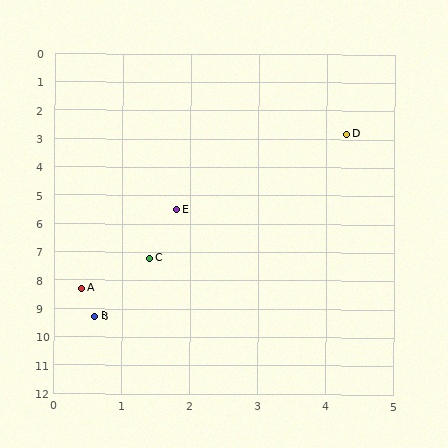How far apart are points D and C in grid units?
Points D and C are about 5.3 grid units apart.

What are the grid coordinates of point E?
Point E is at approximately (1.8, 5.5).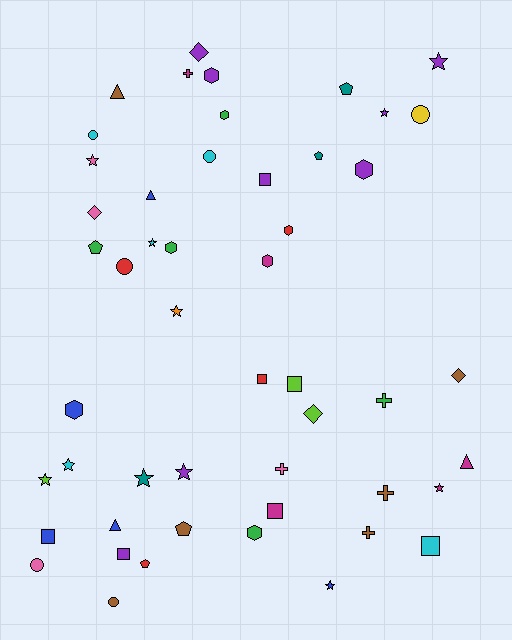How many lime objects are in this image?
There are 3 lime objects.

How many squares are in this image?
There are 7 squares.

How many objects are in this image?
There are 50 objects.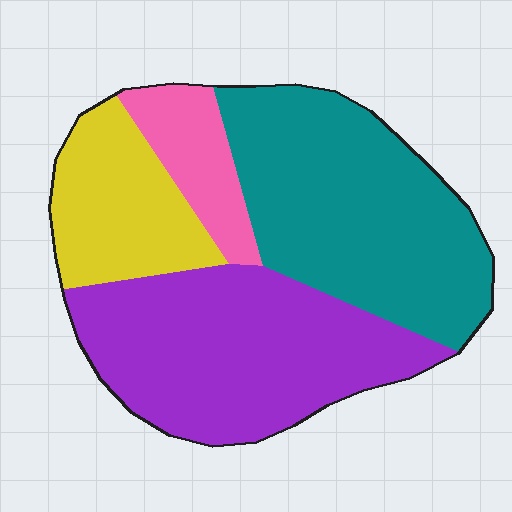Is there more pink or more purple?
Purple.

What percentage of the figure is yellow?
Yellow takes up about one sixth (1/6) of the figure.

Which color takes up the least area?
Pink, at roughly 10%.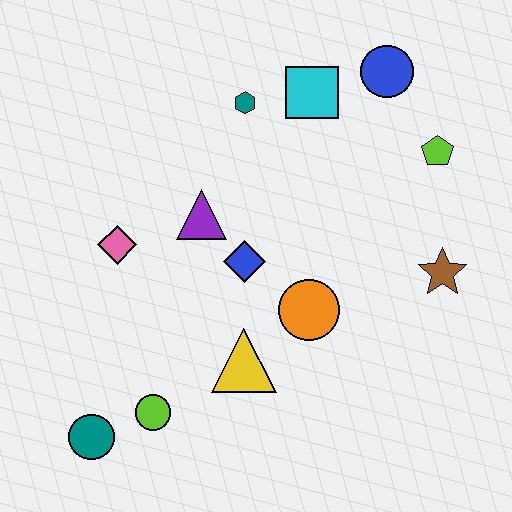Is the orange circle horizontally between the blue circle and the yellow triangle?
Yes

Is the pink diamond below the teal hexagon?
Yes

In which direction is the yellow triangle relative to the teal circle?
The yellow triangle is to the right of the teal circle.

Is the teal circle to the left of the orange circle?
Yes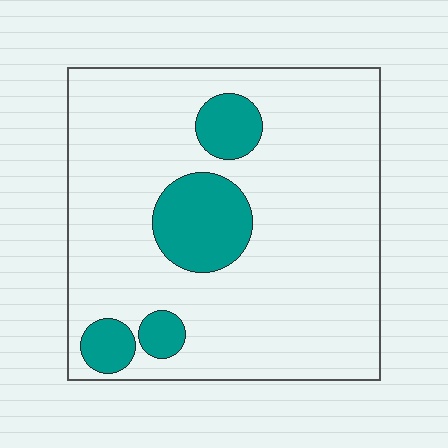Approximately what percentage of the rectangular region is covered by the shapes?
Approximately 15%.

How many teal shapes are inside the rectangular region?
4.